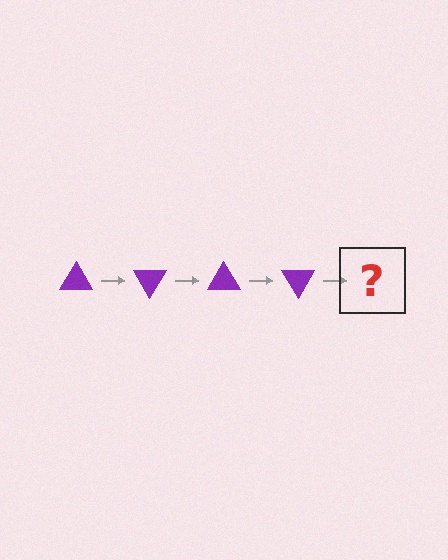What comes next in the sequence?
The next element should be a purple triangle rotated 240 degrees.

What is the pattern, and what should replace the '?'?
The pattern is that the triangle rotates 60 degrees each step. The '?' should be a purple triangle rotated 240 degrees.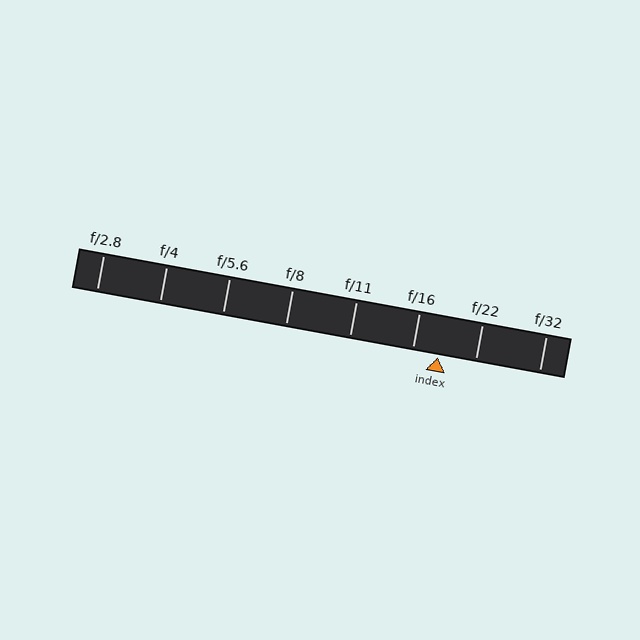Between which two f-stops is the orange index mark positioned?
The index mark is between f/16 and f/22.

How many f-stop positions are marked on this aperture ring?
There are 8 f-stop positions marked.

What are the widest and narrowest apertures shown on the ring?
The widest aperture shown is f/2.8 and the narrowest is f/32.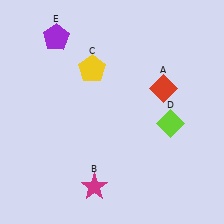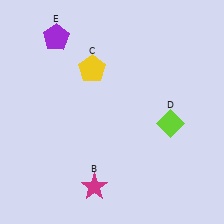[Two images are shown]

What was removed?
The red diamond (A) was removed in Image 2.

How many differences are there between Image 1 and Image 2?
There is 1 difference between the two images.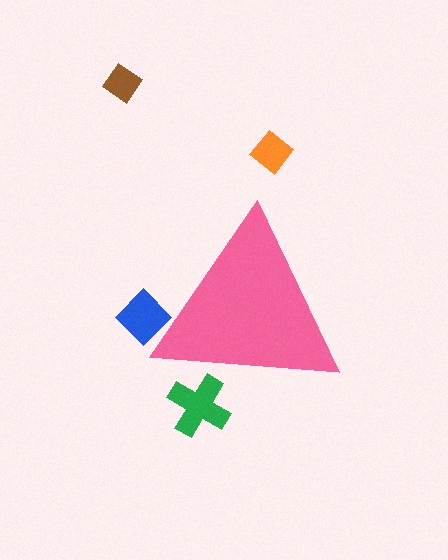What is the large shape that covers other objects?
A pink triangle.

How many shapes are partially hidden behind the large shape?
2 shapes are partially hidden.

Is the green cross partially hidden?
Yes, the green cross is partially hidden behind the pink triangle.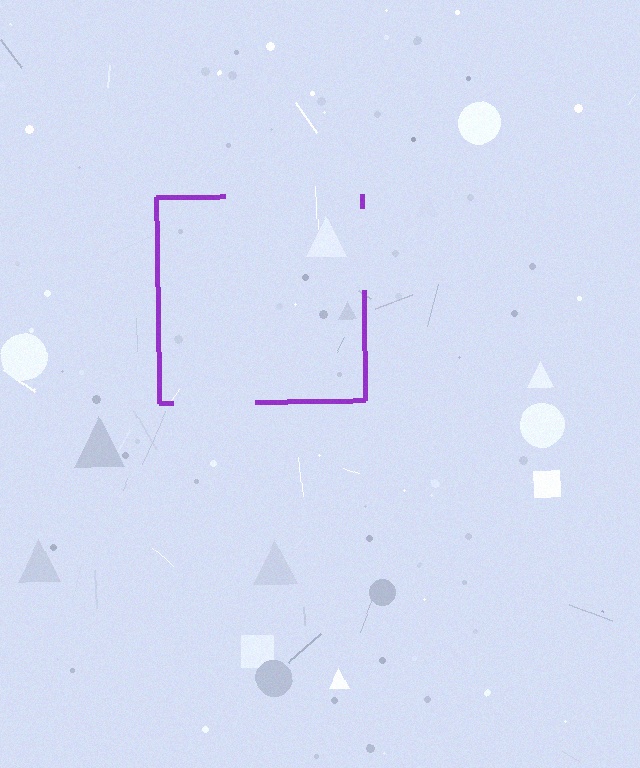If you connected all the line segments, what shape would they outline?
They would outline a square.